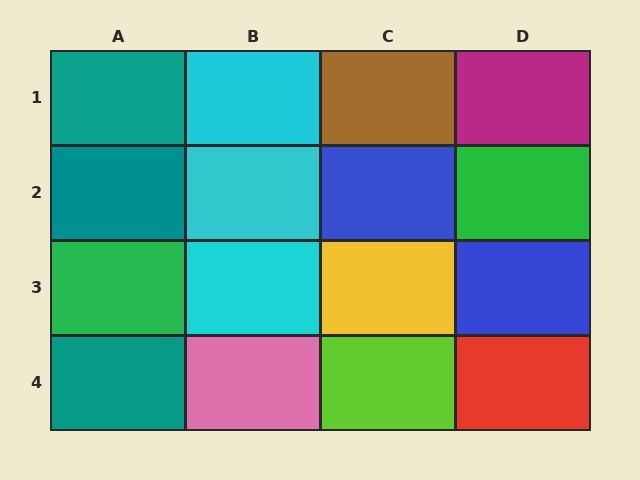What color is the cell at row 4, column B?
Pink.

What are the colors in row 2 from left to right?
Teal, cyan, blue, green.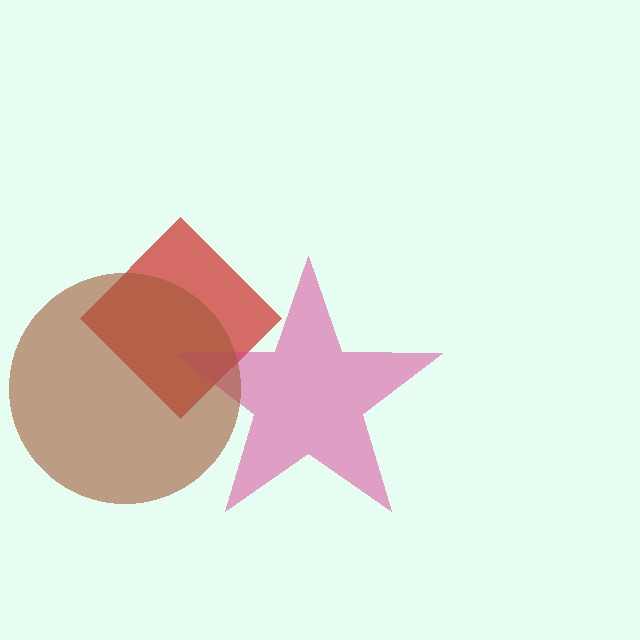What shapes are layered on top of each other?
The layered shapes are: a red diamond, a magenta star, a brown circle.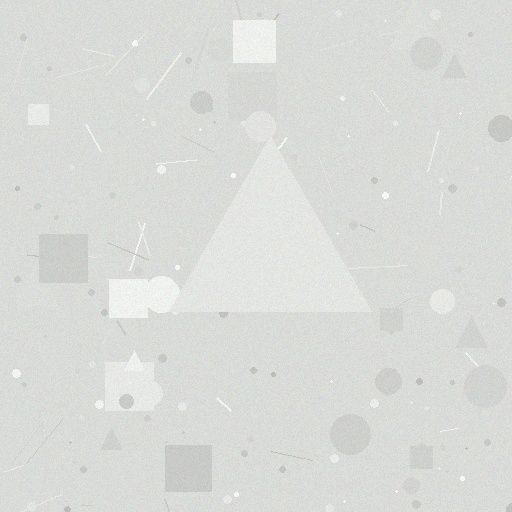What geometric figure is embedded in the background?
A triangle is embedded in the background.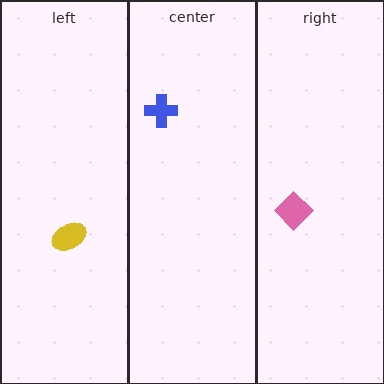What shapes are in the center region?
The blue cross.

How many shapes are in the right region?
1.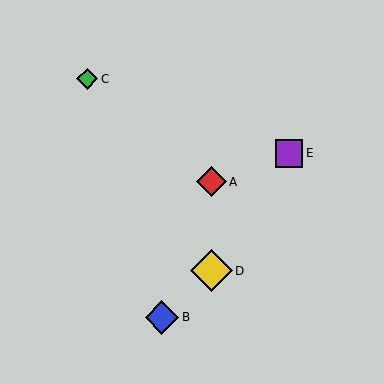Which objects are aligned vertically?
Objects A, D are aligned vertically.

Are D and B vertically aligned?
No, D is at x≈211 and B is at x≈162.